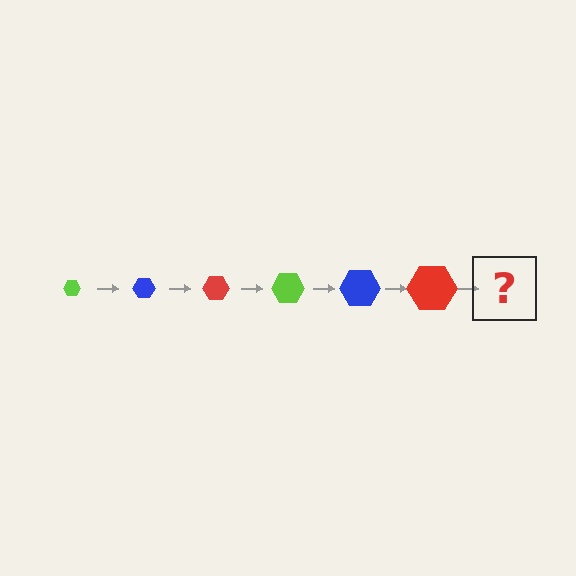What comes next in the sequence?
The next element should be a lime hexagon, larger than the previous one.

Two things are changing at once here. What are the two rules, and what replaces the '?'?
The two rules are that the hexagon grows larger each step and the color cycles through lime, blue, and red. The '?' should be a lime hexagon, larger than the previous one.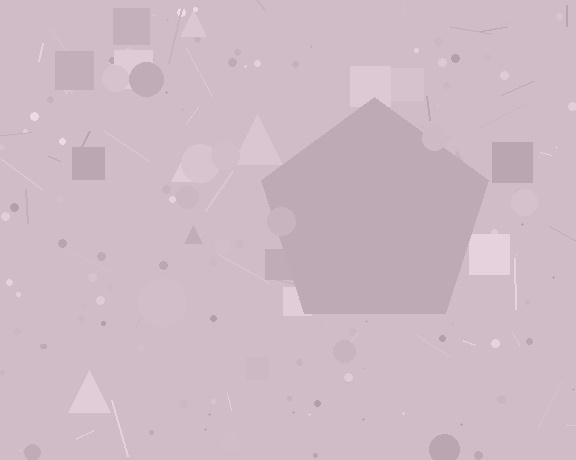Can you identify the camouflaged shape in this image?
The camouflaged shape is a pentagon.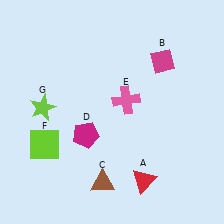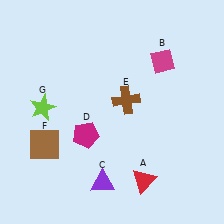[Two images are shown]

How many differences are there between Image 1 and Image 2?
There are 3 differences between the two images.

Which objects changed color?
C changed from brown to purple. E changed from pink to brown. F changed from lime to brown.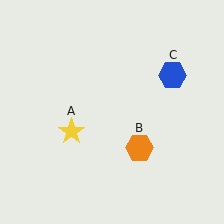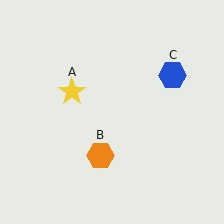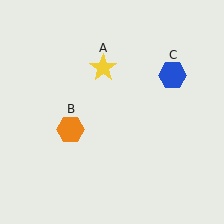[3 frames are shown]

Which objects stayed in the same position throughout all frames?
Blue hexagon (object C) remained stationary.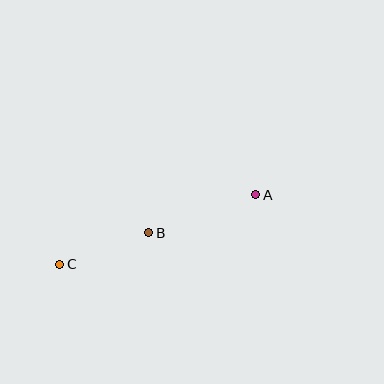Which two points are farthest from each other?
Points A and C are farthest from each other.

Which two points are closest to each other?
Points B and C are closest to each other.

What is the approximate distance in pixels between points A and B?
The distance between A and B is approximately 114 pixels.